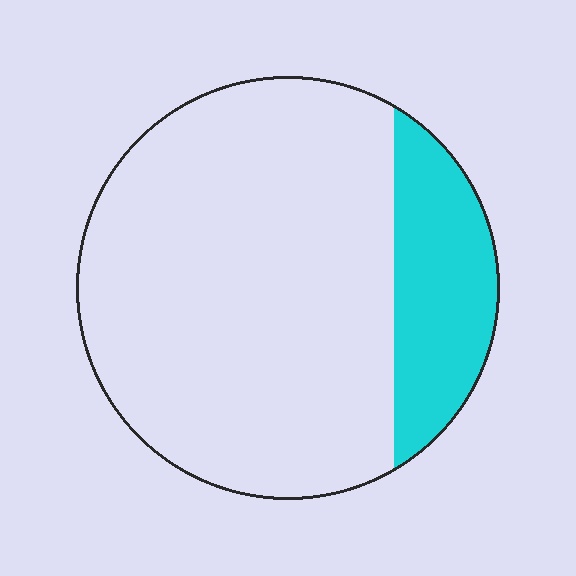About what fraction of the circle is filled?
About one fifth (1/5).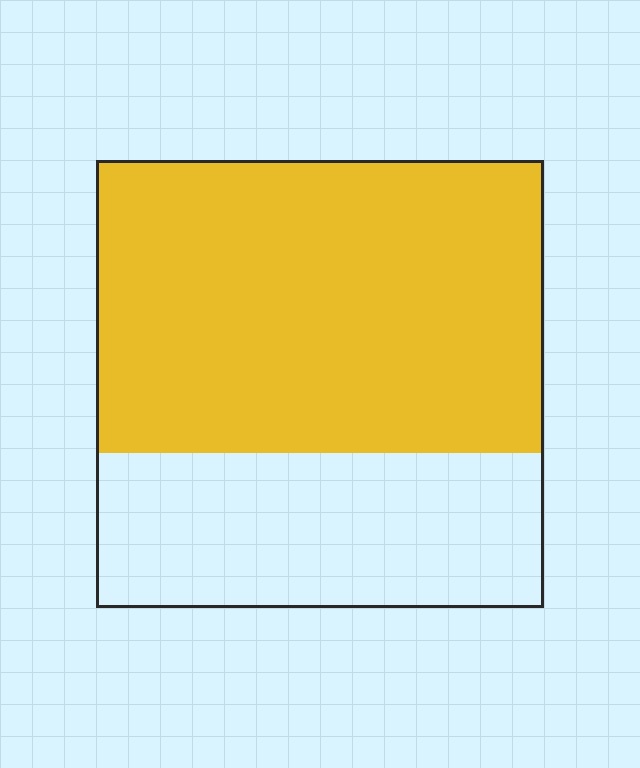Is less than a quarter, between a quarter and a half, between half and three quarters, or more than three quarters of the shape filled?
Between half and three quarters.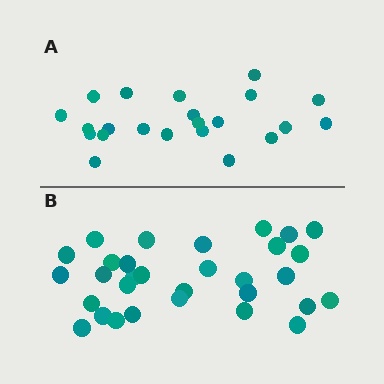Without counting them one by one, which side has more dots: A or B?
Region B (the bottom region) has more dots.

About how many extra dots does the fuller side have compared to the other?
Region B has roughly 8 or so more dots than region A.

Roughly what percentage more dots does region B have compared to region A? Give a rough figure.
About 40% more.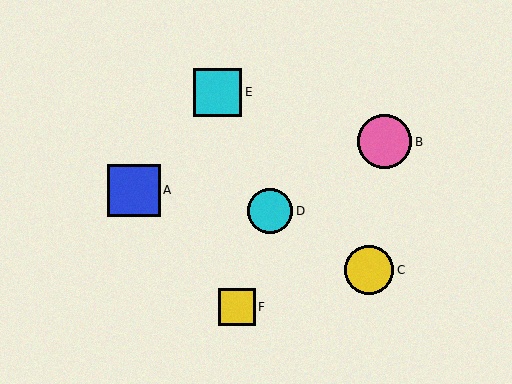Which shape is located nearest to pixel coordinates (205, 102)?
The cyan square (labeled E) at (218, 93) is nearest to that location.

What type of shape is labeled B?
Shape B is a pink circle.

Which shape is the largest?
The pink circle (labeled B) is the largest.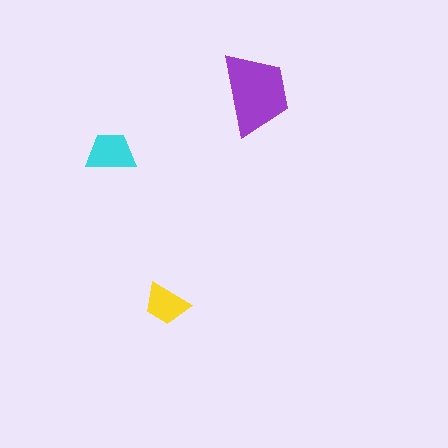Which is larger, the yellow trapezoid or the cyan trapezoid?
The cyan one.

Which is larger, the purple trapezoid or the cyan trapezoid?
The purple one.